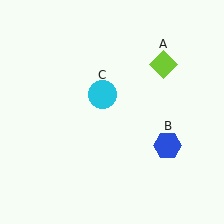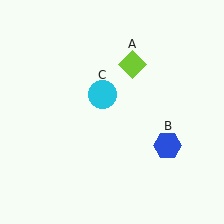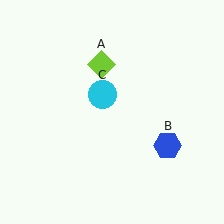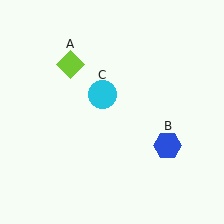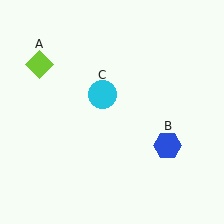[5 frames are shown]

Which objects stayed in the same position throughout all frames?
Blue hexagon (object B) and cyan circle (object C) remained stationary.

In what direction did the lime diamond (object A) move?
The lime diamond (object A) moved left.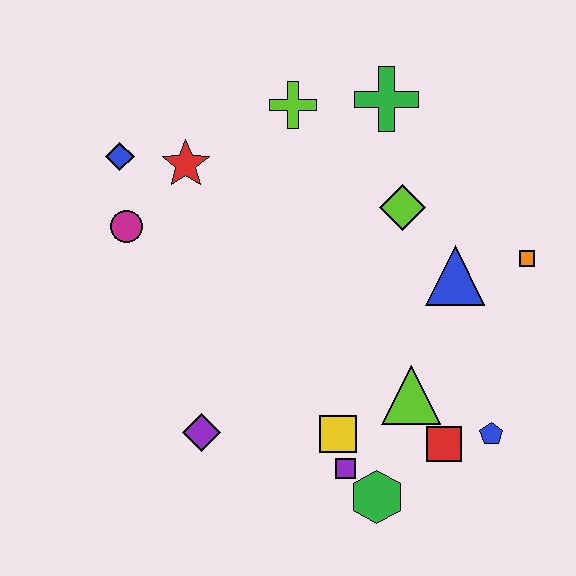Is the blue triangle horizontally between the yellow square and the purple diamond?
No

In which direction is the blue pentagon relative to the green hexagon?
The blue pentagon is to the right of the green hexagon.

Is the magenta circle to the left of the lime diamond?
Yes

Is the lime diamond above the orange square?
Yes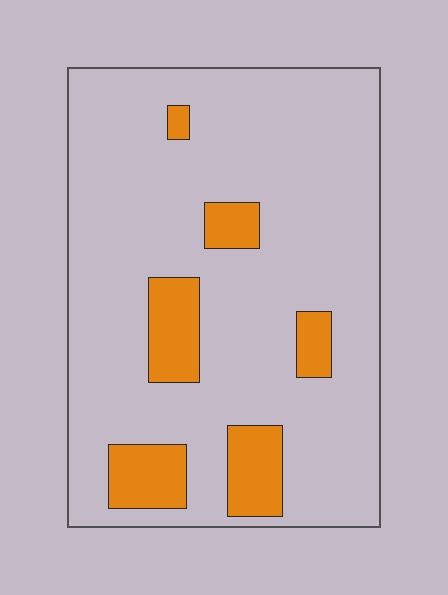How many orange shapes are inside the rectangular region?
6.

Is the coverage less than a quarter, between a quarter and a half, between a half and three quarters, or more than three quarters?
Less than a quarter.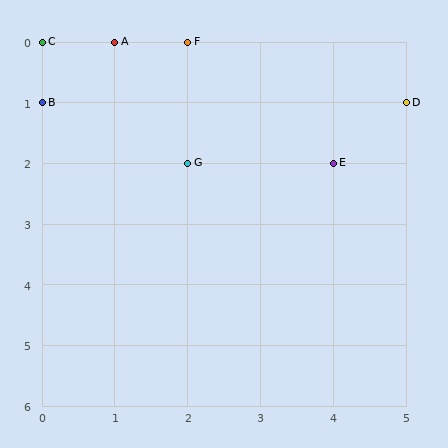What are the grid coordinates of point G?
Point G is at grid coordinates (2, 2).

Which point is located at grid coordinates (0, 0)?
Point C is at (0, 0).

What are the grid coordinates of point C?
Point C is at grid coordinates (0, 0).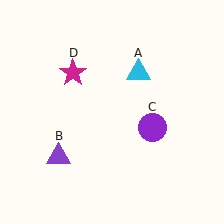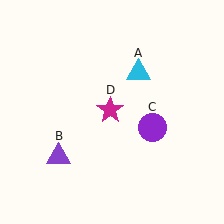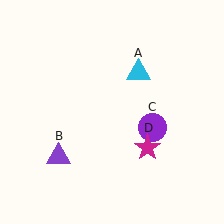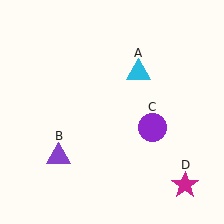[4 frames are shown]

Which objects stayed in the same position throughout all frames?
Cyan triangle (object A) and purple triangle (object B) and purple circle (object C) remained stationary.